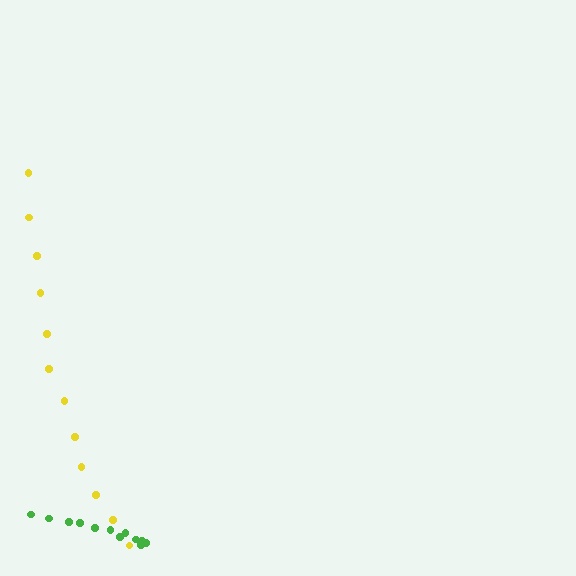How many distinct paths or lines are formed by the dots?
There are 2 distinct paths.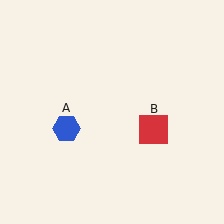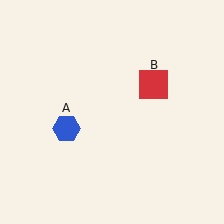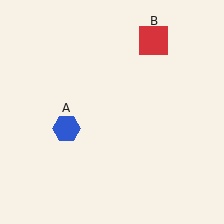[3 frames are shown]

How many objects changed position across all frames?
1 object changed position: red square (object B).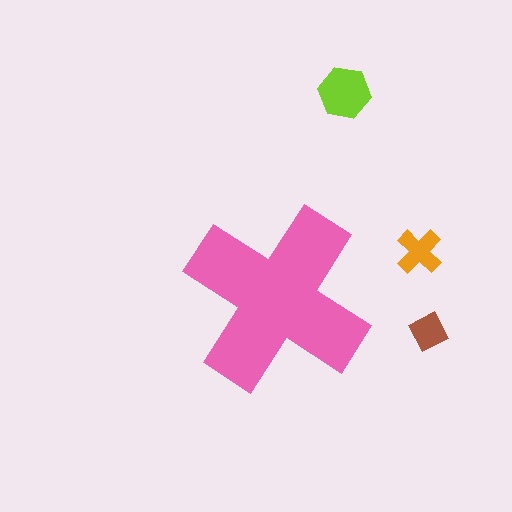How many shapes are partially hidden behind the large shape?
0 shapes are partially hidden.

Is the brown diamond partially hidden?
No, the brown diamond is fully visible.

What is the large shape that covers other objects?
A pink cross.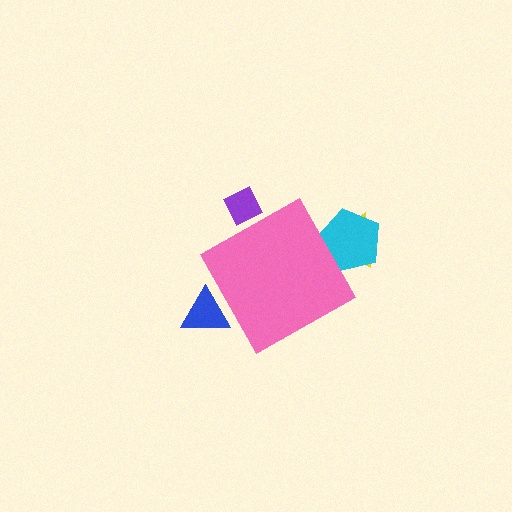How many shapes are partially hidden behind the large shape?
4 shapes are partially hidden.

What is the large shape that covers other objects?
A pink diamond.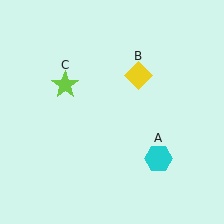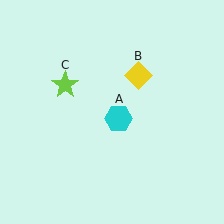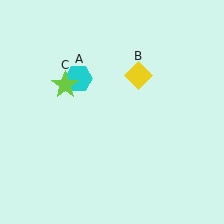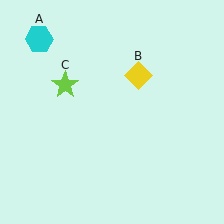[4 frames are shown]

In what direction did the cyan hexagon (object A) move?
The cyan hexagon (object A) moved up and to the left.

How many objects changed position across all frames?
1 object changed position: cyan hexagon (object A).